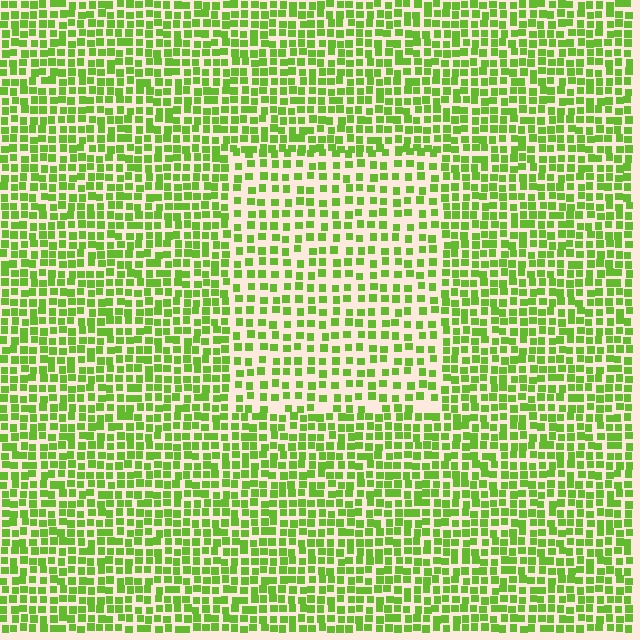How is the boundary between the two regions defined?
The boundary is defined by a change in element density (approximately 1.6x ratio). All elements are the same color, size, and shape.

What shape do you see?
I see a rectangle.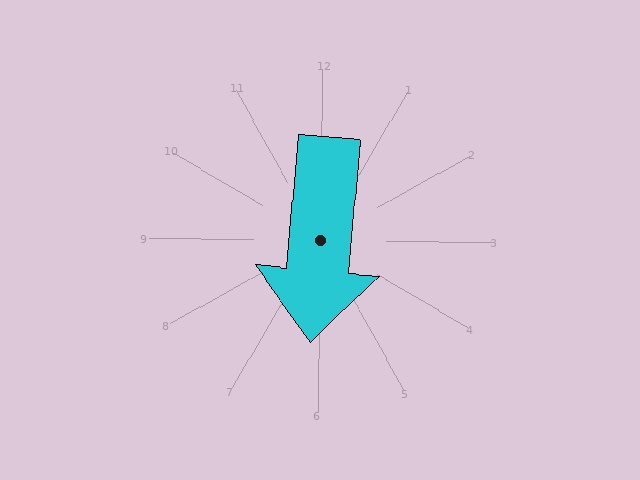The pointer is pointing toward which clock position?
Roughly 6 o'clock.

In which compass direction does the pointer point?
South.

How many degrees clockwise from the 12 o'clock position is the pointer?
Approximately 185 degrees.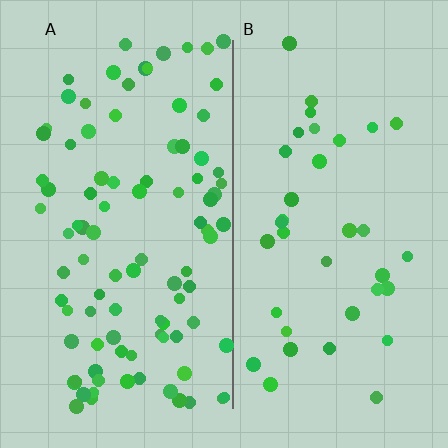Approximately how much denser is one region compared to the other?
Approximately 2.6× — region A over region B.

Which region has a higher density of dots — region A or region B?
A (the left).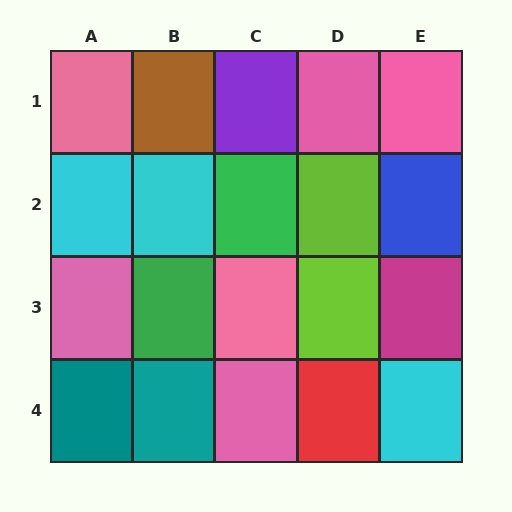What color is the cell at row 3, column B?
Green.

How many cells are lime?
2 cells are lime.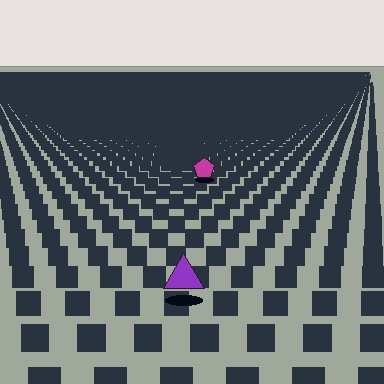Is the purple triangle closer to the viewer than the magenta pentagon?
Yes. The purple triangle is closer — you can tell from the texture gradient: the ground texture is coarser near it.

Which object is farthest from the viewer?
The magenta pentagon is farthest from the viewer. It appears smaller and the ground texture around it is denser.